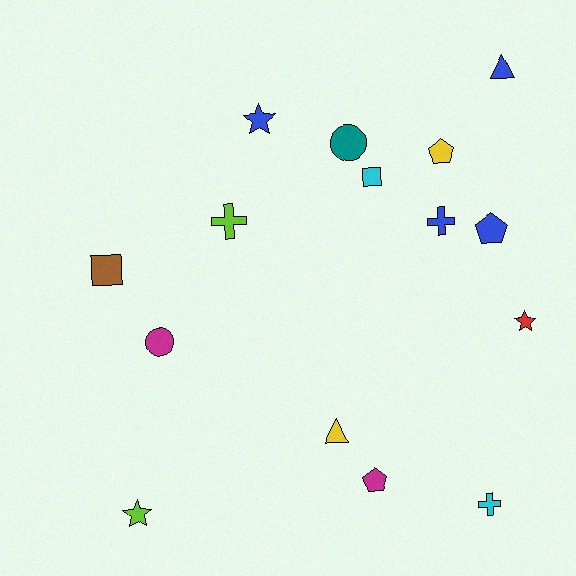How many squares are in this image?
There are 2 squares.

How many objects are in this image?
There are 15 objects.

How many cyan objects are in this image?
There are 2 cyan objects.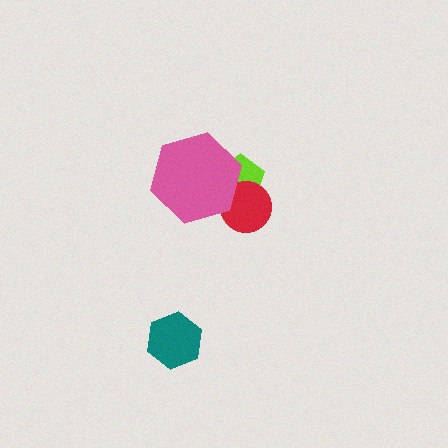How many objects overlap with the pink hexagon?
2 objects overlap with the pink hexagon.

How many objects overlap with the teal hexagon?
0 objects overlap with the teal hexagon.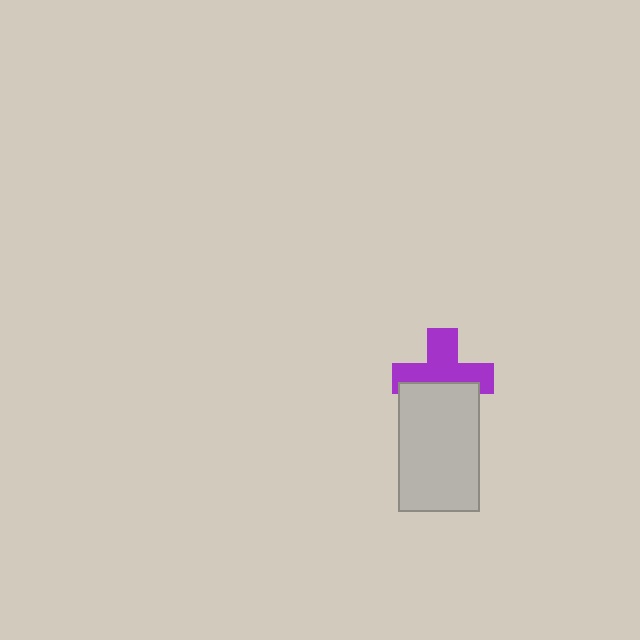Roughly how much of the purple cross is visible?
About half of it is visible (roughly 60%).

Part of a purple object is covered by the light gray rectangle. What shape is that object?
It is a cross.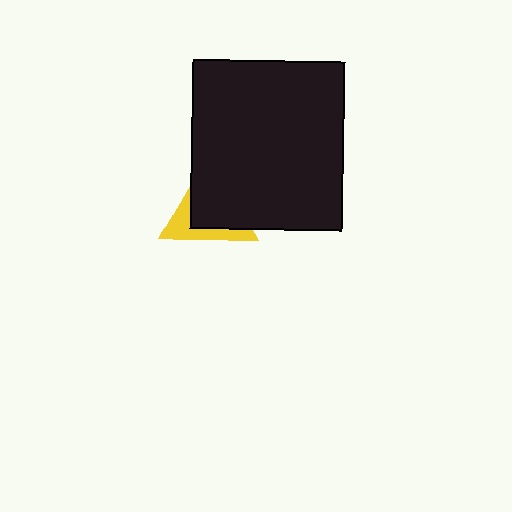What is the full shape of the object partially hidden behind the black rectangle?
The partially hidden object is a yellow triangle.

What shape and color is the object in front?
The object in front is a black rectangle.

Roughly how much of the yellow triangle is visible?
A small part of it is visible (roughly 38%).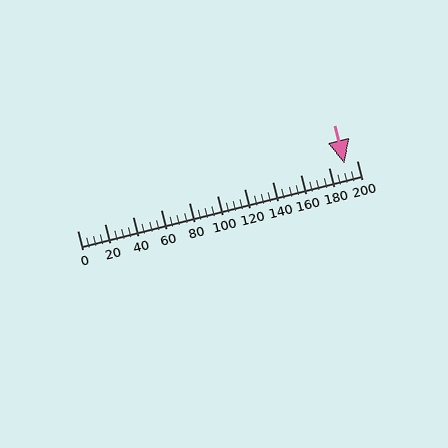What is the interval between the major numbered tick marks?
The major tick marks are spaced 20 units apart.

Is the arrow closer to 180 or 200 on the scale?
The arrow is closer to 200.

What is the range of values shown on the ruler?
The ruler shows values from 0 to 200.